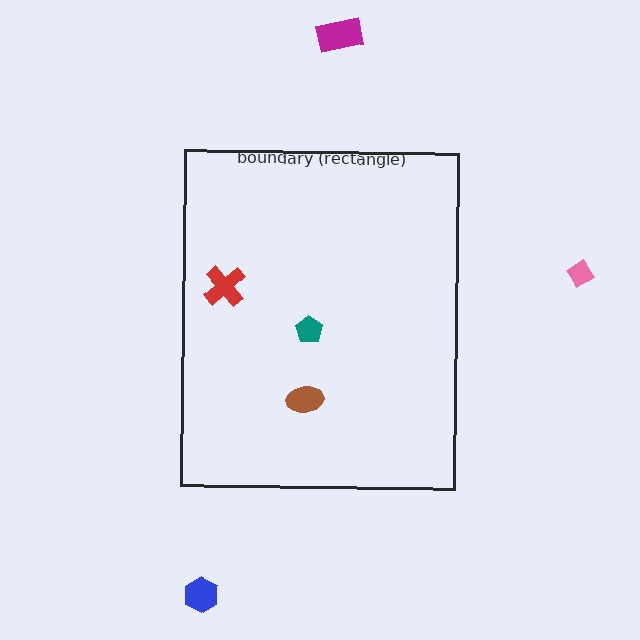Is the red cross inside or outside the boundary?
Inside.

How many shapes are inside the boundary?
3 inside, 3 outside.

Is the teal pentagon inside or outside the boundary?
Inside.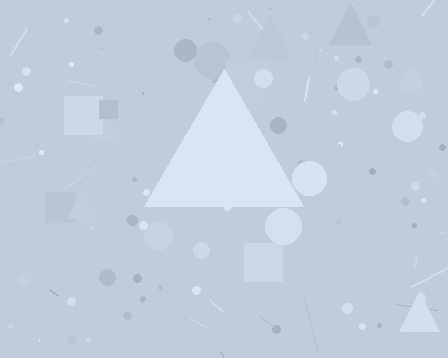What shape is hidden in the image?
A triangle is hidden in the image.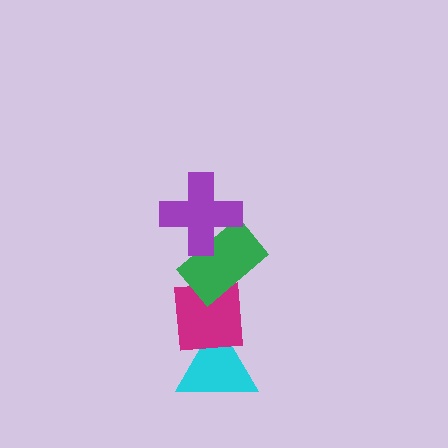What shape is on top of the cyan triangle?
The magenta square is on top of the cyan triangle.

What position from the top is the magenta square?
The magenta square is 3rd from the top.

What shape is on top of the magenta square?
The green rectangle is on top of the magenta square.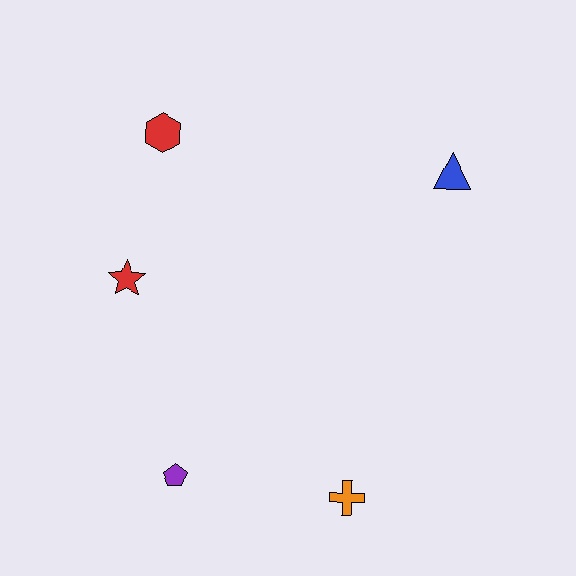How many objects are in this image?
There are 5 objects.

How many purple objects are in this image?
There is 1 purple object.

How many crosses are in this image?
There is 1 cross.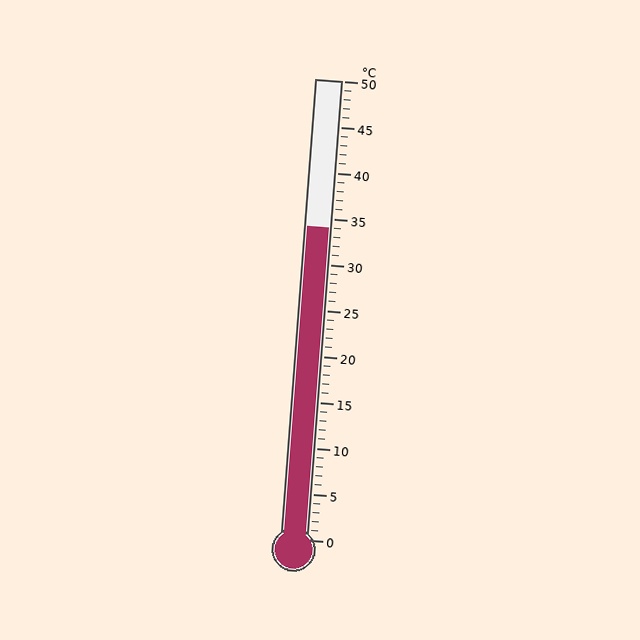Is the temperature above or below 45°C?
The temperature is below 45°C.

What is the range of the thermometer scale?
The thermometer scale ranges from 0°C to 50°C.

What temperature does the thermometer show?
The thermometer shows approximately 34°C.